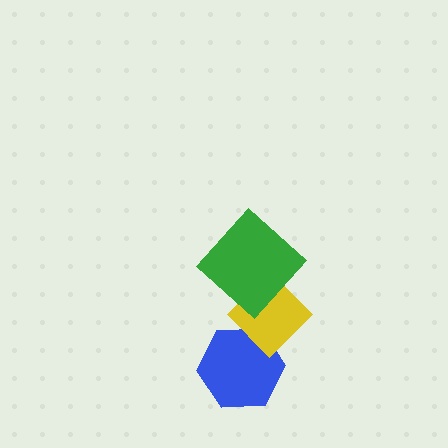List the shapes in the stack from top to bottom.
From top to bottom: the green diamond, the yellow diamond, the blue hexagon.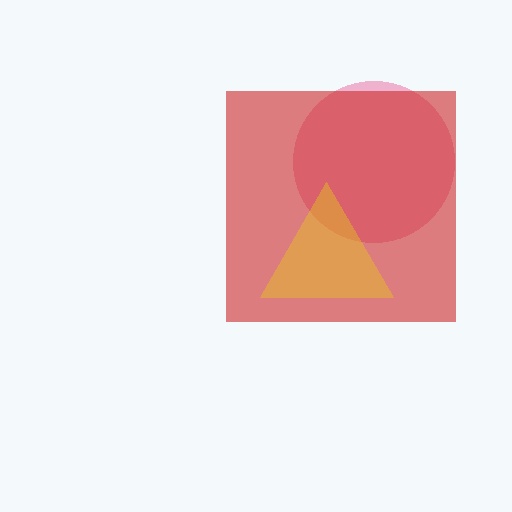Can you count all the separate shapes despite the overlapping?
Yes, there are 3 separate shapes.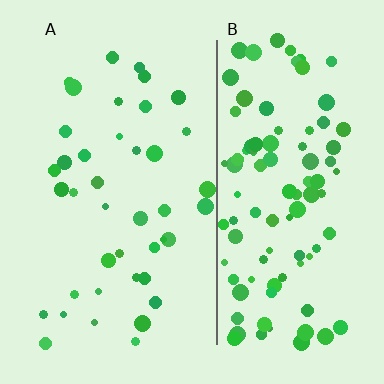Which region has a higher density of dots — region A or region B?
B (the right).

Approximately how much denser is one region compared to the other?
Approximately 2.6× — region B over region A.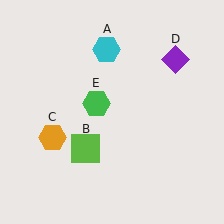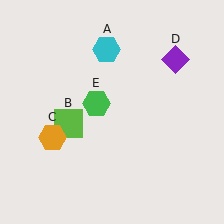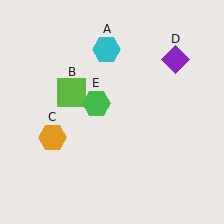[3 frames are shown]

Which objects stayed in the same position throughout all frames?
Cyan hexagon (object A) and orange hexagon (object C) and purple diamond (object D) and green hexagon (object E) remained stationary.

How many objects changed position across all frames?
1 object changed position: lime square (object B).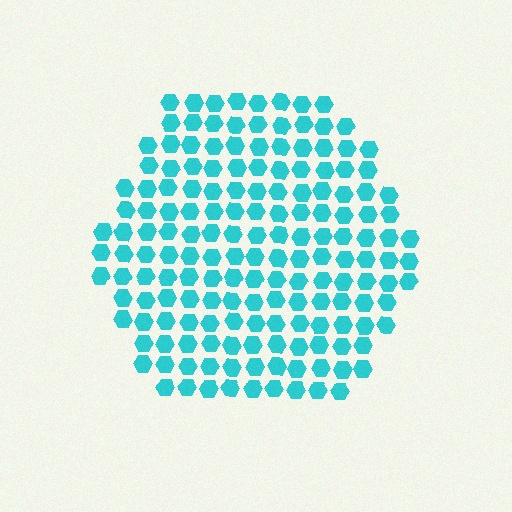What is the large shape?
The large shape is a hexagon.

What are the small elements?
The small elements are hexagons.